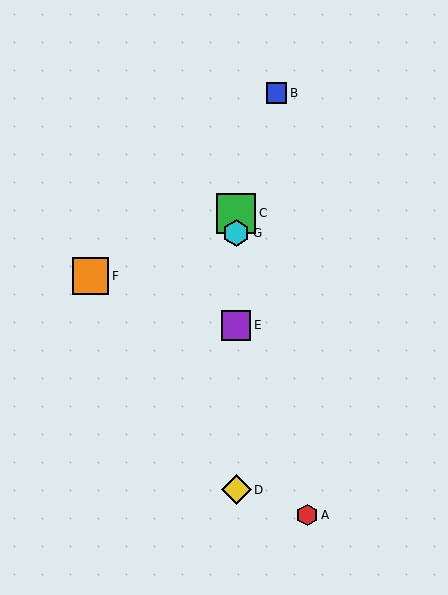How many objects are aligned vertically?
4 objects (C, D, E, G) are aligned vertically.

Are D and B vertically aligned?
No, D is at x≈236 and B is at x≈277.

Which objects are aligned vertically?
Objects C, D, E, G are aligned vertically.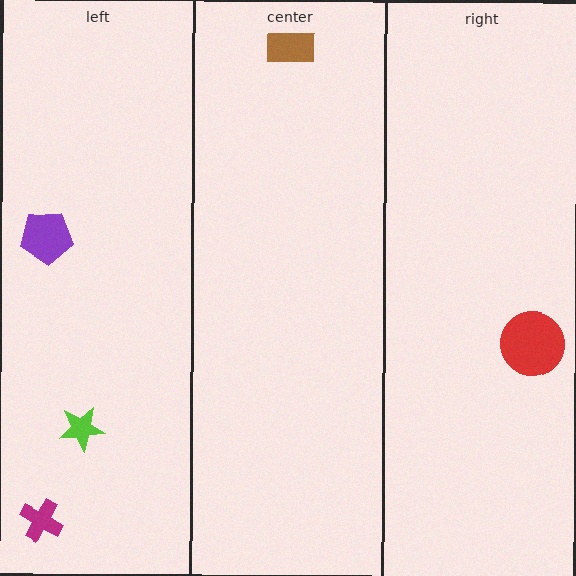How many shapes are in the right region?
1.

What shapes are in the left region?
The purple pentagon, the lime star, the magenta cross.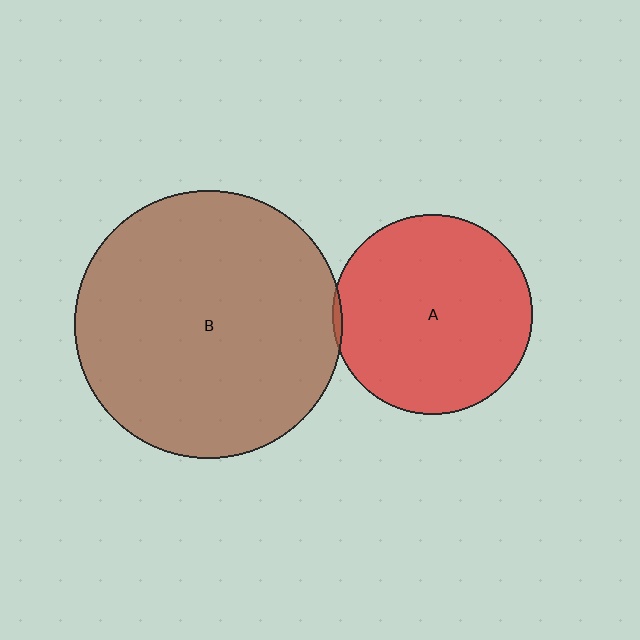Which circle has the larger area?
Circle B (brown).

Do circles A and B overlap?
Yes.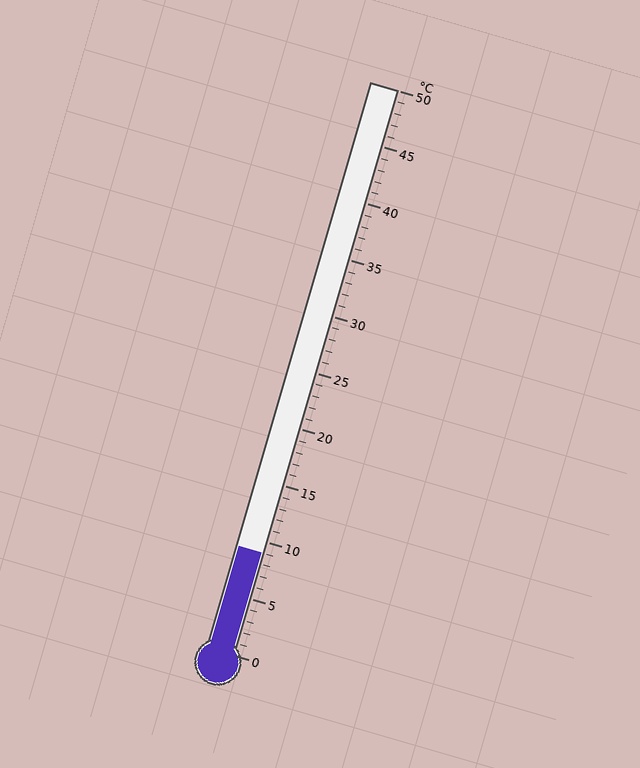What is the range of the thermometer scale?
The thermometer scale ranges from 0°C to 50°C.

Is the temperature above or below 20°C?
The temperature is below 20°C.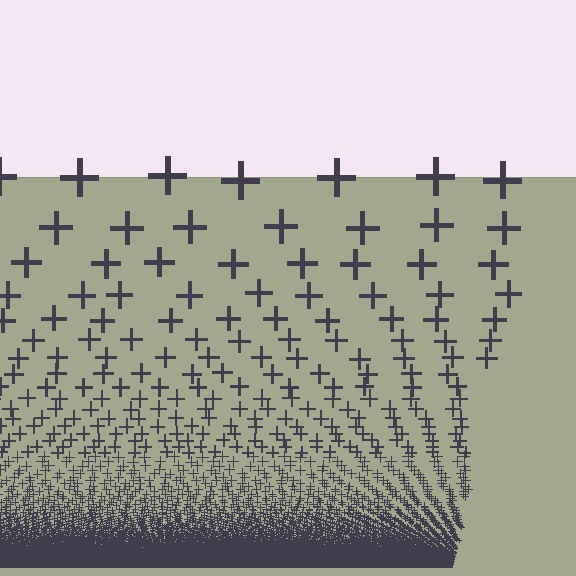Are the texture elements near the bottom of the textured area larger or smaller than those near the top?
Smaller. The gradient is inverted — elements near the bottom are smaller and denser.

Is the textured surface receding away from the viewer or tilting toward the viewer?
The surface appears to tilt toward the viewer. Texture elements get larger and sparser toward the top.